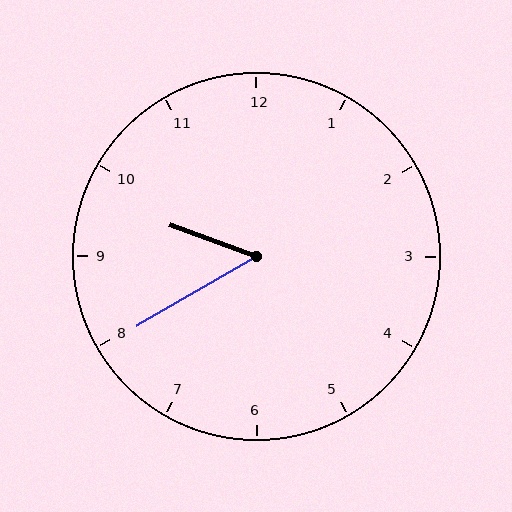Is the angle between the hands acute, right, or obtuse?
It is acute.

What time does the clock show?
9:40.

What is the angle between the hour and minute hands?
Approximately 50 degrees.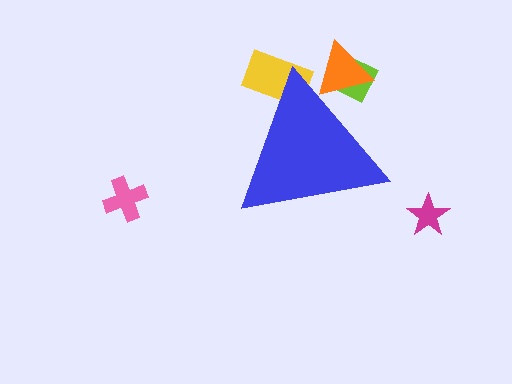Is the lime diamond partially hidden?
Yes, the lime diamond is partially hidden behind the blue triangle.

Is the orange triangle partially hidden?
Yes, the orange triangle is partially hidden behind the blue triangle.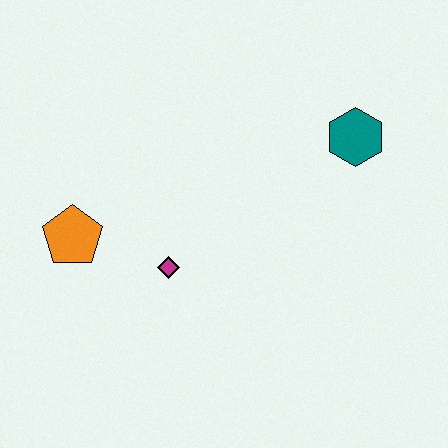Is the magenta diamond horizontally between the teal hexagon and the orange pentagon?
Yes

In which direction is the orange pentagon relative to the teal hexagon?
The orange pentagon is to the left of the teal hexagon.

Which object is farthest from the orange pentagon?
The teal hexagon is farthest from the orange pentagon.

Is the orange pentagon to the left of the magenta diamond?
Yes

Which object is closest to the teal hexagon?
The magenta diamond is closest to the teal hexagon.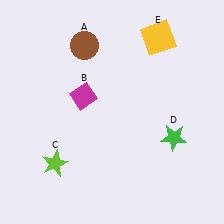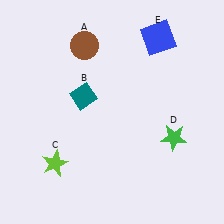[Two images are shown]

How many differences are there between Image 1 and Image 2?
There are 2 differences between the two images.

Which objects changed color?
B changed from magenta to teal. E changed from yellow to blue.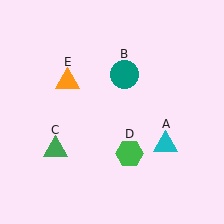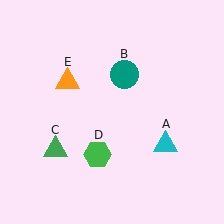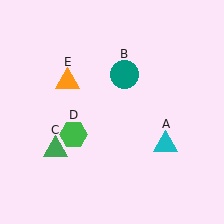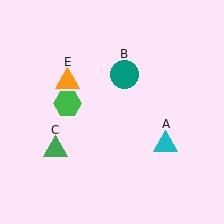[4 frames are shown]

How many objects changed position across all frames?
1 object changed position: green hexagon (object D).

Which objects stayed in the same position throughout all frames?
Cyan triangle (object A) and teal circle (object B) and green triangle (object C) and orange triangle (object E) remained stationary.